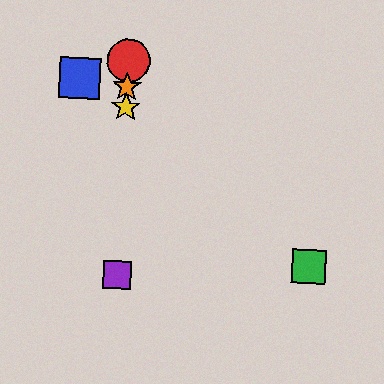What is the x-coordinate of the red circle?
The red circle is at x≈128.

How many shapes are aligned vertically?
4 shapes (the red circle, the yellow star, the purple square, the orange star) are aligned vertically.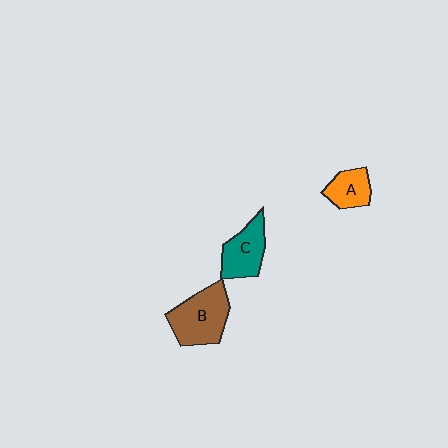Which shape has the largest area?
Shape B (brown).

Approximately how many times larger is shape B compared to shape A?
Approximately 1.9 times.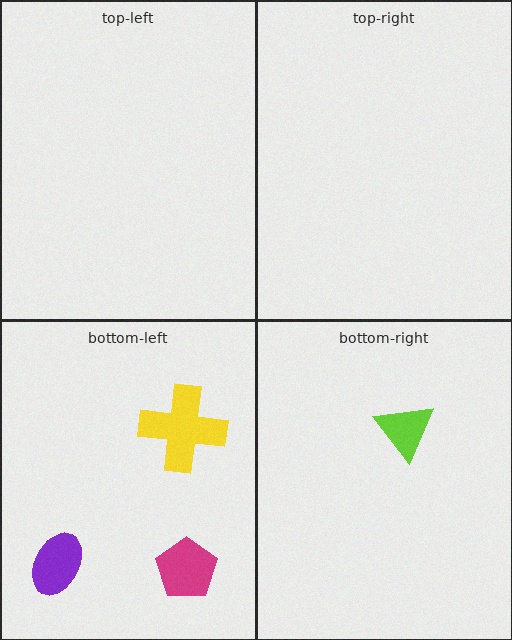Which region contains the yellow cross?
The bottom-left region.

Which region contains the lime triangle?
The bottom-right region.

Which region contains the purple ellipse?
The bottom-left region.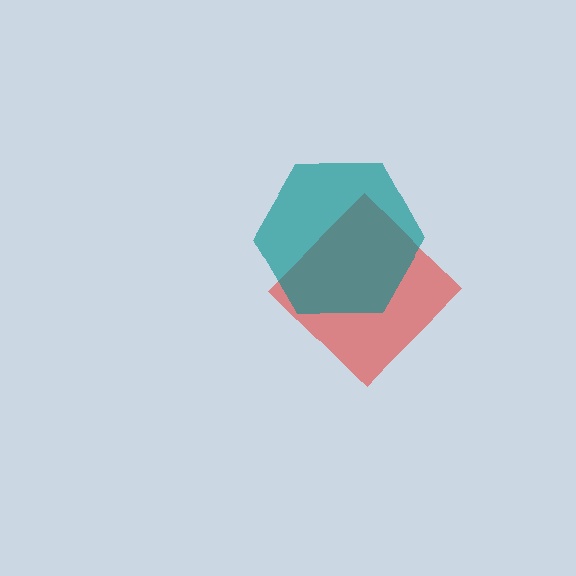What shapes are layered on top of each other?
The layered shapes are: a red diamond, a teal hexagon.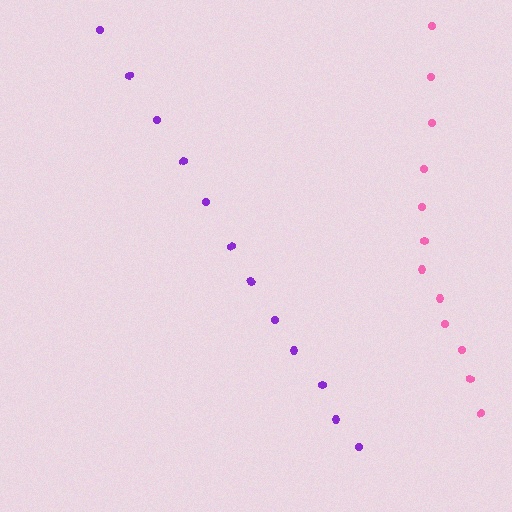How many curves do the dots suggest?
There are 2 distinct paths.